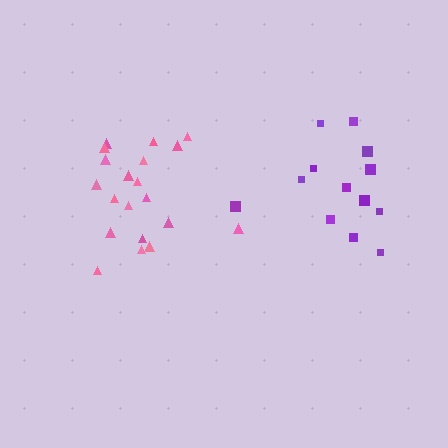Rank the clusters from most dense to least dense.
pink, purple.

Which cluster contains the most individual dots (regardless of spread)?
Pink (20).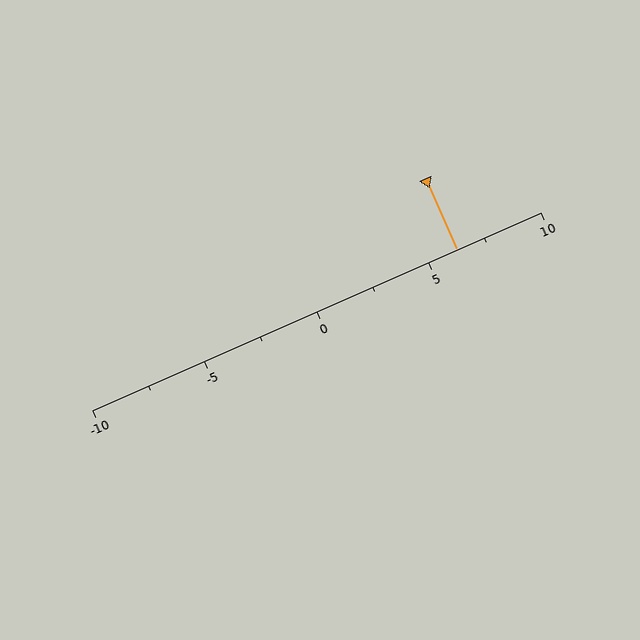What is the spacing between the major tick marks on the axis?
The major ticks are spaced 5 apart.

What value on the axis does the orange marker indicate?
The marker indicates approximately 6.2.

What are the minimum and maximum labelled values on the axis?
The axis runs from -10 to 10.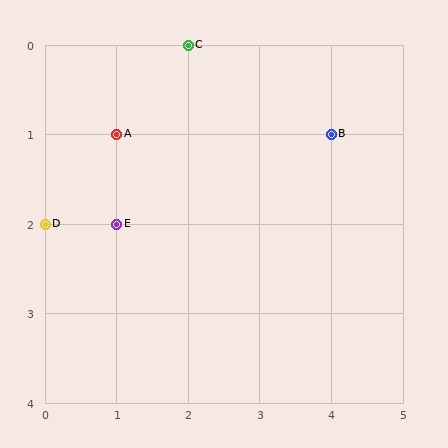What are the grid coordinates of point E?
Point E is at grid coordinates (1, 2).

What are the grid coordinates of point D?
Point D is at grid coordinates (0, 2).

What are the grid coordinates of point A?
Point A is at grid coordinates (1, 1).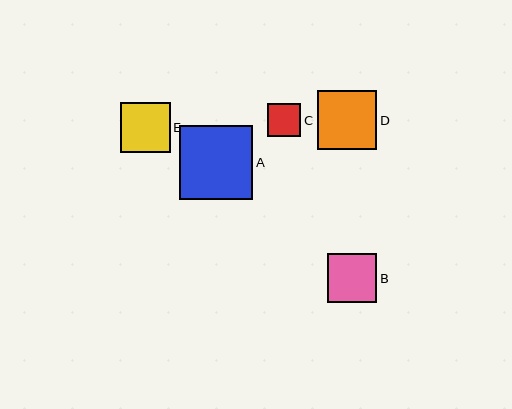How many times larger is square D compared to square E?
Square D is approximately 1.2 times the size of square E.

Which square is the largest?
Square A is the largest with a size of approximately 74 pixels.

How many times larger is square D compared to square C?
Square D is approximately 1.8 times the size of square C.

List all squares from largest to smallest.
From largest to smallest: A, D, E, B, C.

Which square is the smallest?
Square C is the smallest with a size of approximately 33 pixels.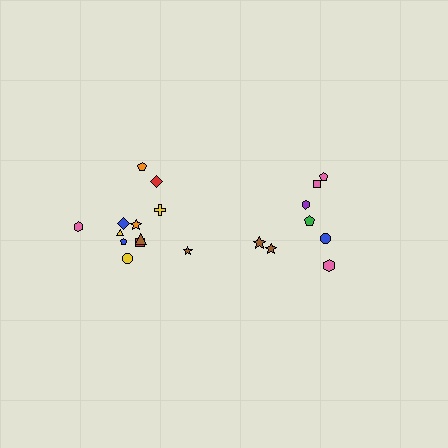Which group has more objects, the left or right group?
The left group.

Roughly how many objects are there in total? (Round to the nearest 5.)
Roughly 20 objects in total.